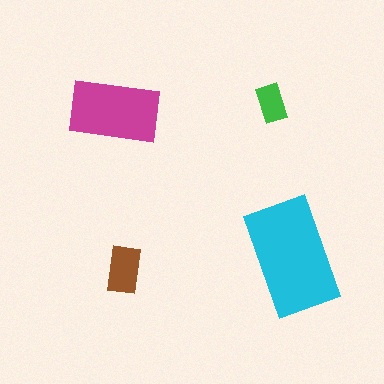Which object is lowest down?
The brown rectangle is bottommost.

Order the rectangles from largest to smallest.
the cyan one, the magenta one, the brown one, the green one.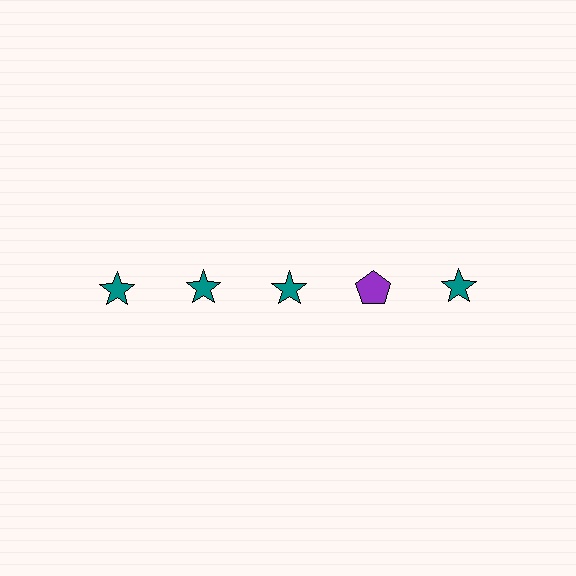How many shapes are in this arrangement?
There are 5 shapes arranged in a grid pattern.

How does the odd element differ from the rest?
It differs in both color (purple instead of teal) and shape (pentagon instead of star).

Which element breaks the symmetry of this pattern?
The purple pentagon in the top row, second from right column breaks the symmetry. All other shapes are teal stars.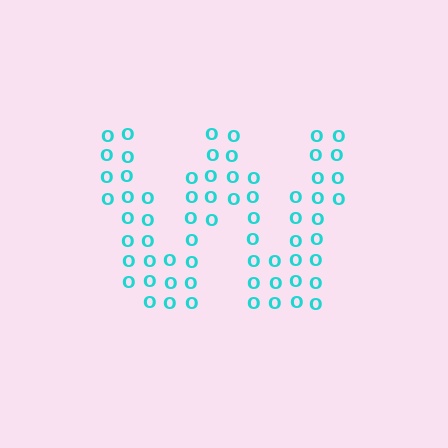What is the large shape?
The large shape is the letter W.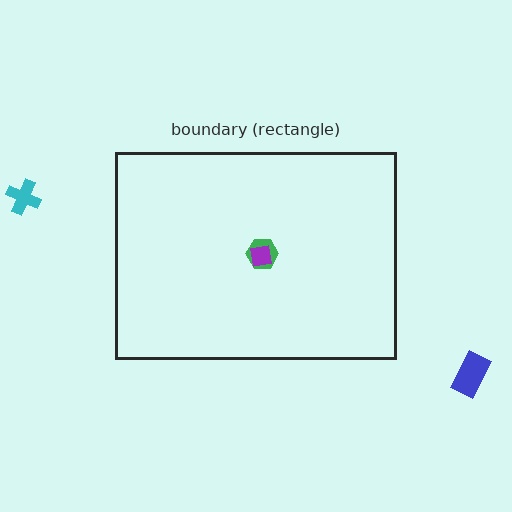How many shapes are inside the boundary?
2 inside, 2 outside.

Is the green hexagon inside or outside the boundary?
Inside.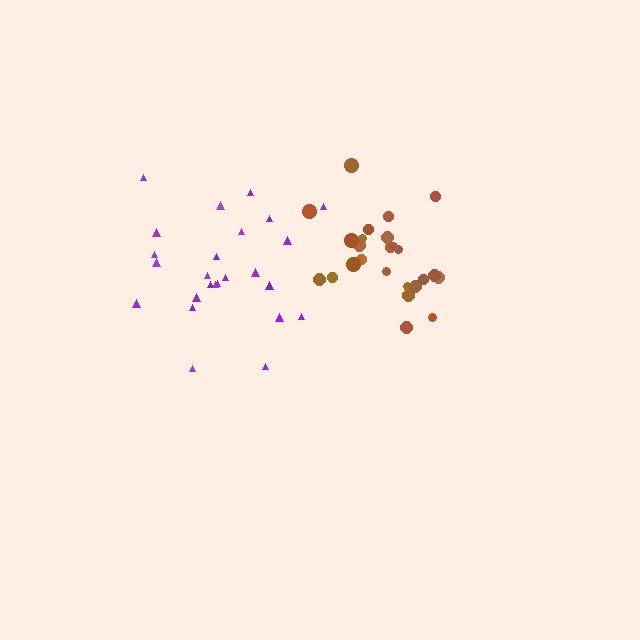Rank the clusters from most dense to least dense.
brown, purple.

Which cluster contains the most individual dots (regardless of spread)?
Purple (25).